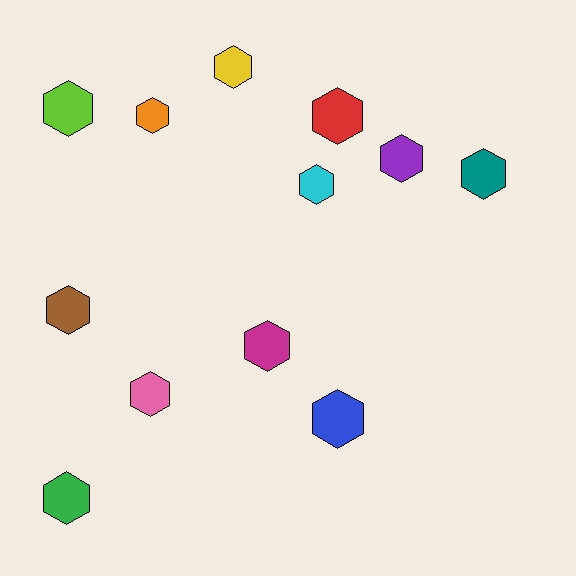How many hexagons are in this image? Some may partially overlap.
There are 12 hexagons.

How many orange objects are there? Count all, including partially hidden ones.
There is 1 orange object.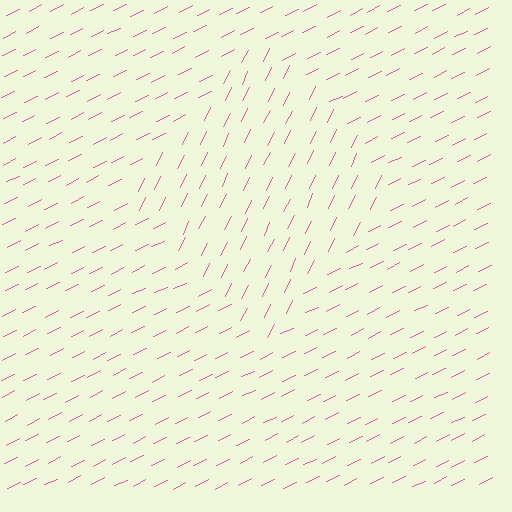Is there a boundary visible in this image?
Yes, there is a texture boundary formed by a change in line orientation.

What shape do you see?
I see a diamond.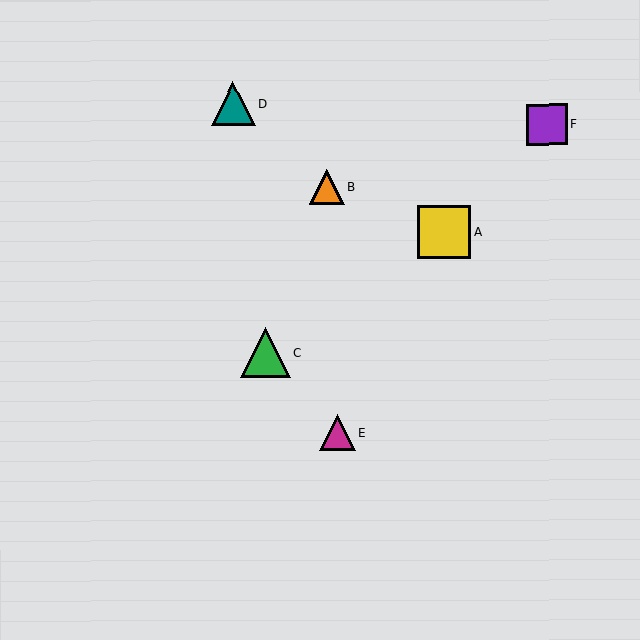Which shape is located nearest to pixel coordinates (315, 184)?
The orange triangle (labeled B) at (326, 187) is nearest to that location.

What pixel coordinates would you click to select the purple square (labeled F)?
Click at (546, 124) to select the purple square F.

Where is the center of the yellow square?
The center of the yellow square is at (444, 232).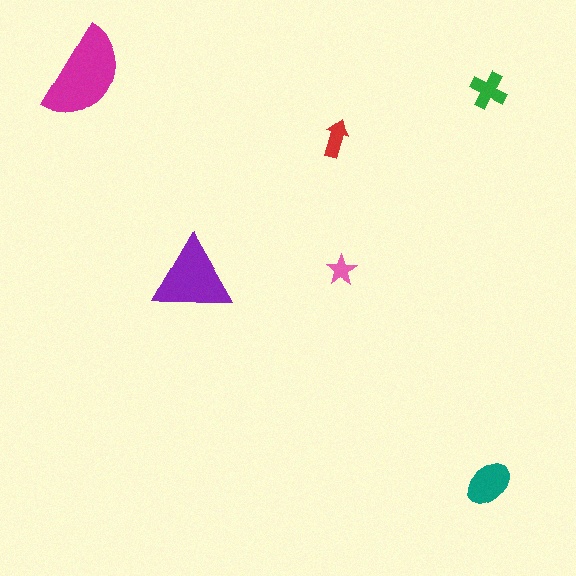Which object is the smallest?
The pink star.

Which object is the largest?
The magenta semicircle.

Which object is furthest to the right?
The teal ellipse is rightmost.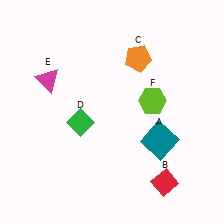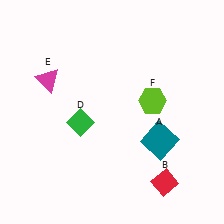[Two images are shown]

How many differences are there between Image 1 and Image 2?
There is 1 difference between the two images.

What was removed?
The orange pentagon (C) was removed in Image 2.